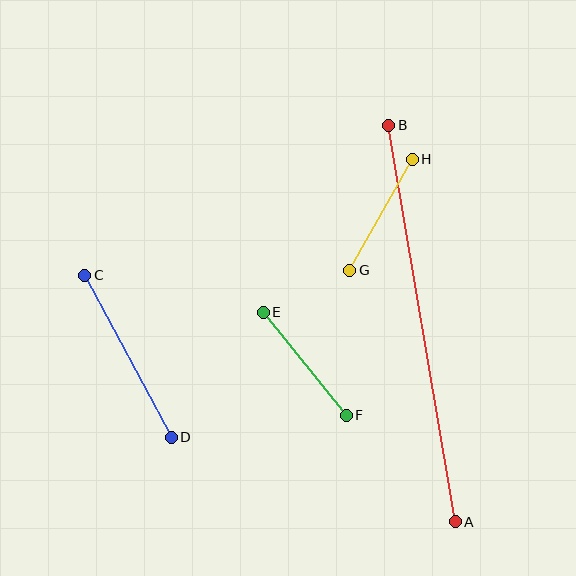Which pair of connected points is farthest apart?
Points A and B are farthest apart.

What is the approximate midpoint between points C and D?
The midpoint is at approximately (128, 356) pixels.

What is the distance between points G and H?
The distance is approximately 127 pixels.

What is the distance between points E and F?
The distance is approximately 132 pixels.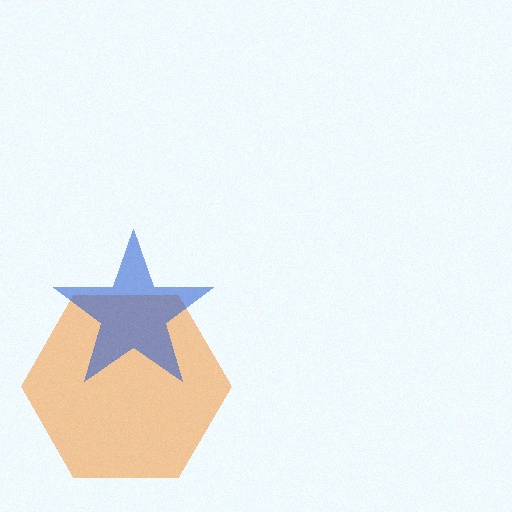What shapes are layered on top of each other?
The layered shapes are: an orange hexagon, a blue star.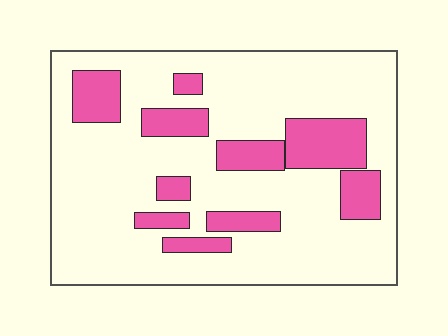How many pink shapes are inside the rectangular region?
10.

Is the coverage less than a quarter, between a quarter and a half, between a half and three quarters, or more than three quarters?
Less than a quarter.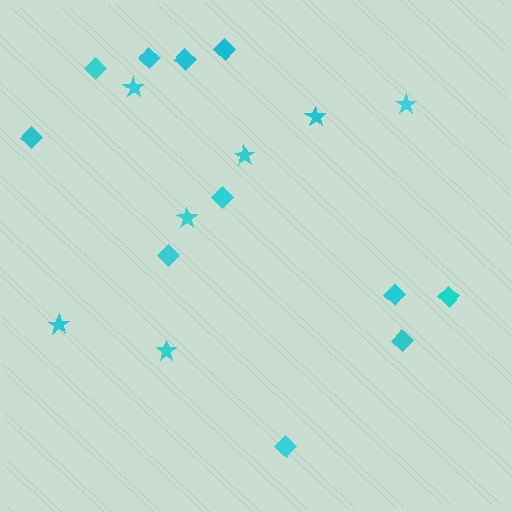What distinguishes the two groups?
There are 2 groups: one group of stars (7) and one group of diamonds (11).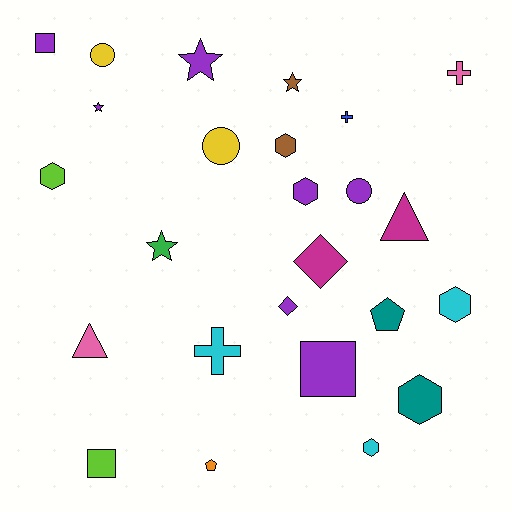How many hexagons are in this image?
There are 6 hexagons.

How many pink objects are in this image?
There are 2 pink objects.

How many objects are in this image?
There are 25 objects.